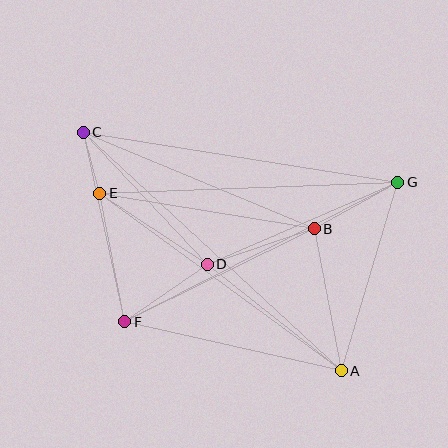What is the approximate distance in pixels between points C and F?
The distance between C and F is approximately 194 pixels.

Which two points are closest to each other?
Points C and E are closest to each other.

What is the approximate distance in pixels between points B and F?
The distance between B and F is approximately 211 pixels.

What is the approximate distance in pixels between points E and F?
The distance between E and F is approximately 131 pixels.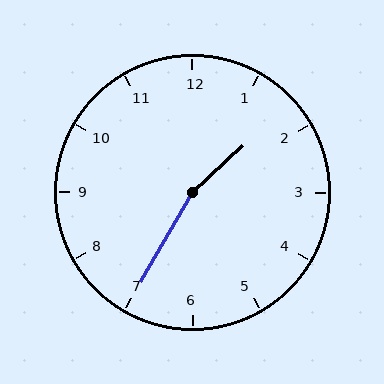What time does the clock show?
1:35.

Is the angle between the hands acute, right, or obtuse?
It is obtuse.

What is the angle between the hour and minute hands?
Approximately 162 degrees.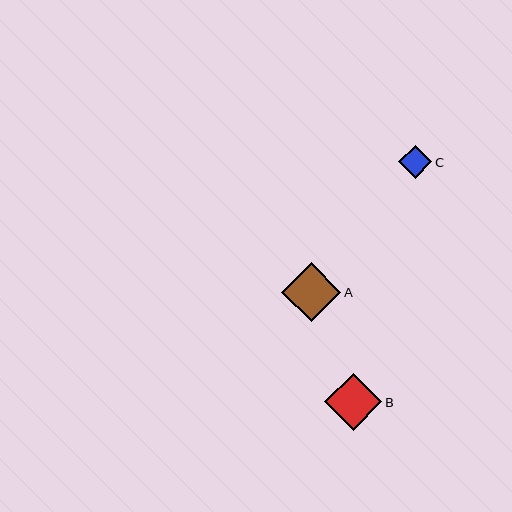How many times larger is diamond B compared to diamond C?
Diamond B is approximately 1.7 times the size of diamond C.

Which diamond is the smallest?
Diamond C is the smallest with a size of approximately 33 pixels.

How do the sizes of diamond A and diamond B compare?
Diamond A and diamond B are approximately the same size.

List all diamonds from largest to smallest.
From largest to smallest: A, B, C.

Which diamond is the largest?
Diamond A is the largest with a size of approximately 59 pixels.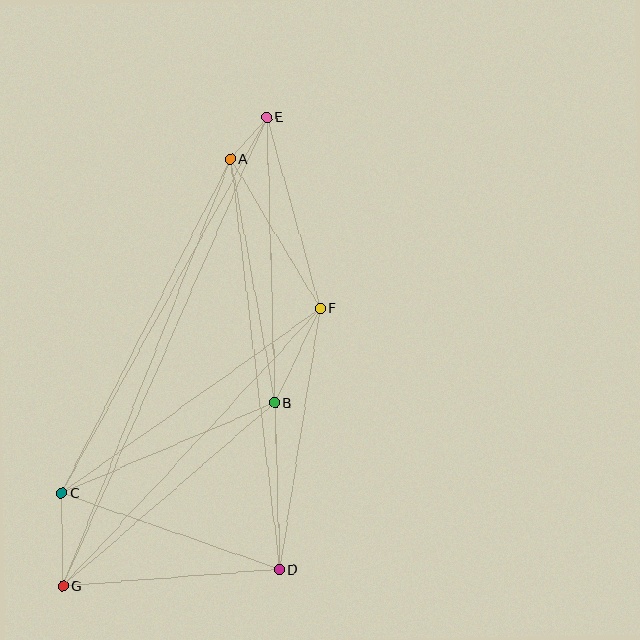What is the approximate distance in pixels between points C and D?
The distance between C and D is approximately 231 pixels.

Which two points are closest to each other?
Points A and E are closest to each other.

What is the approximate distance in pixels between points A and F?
The distance between A and F is approximately 174 pixels.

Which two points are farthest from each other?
Points E and G are farthest from each other.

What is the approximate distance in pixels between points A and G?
The distance between A and G is approximately 459 pixels.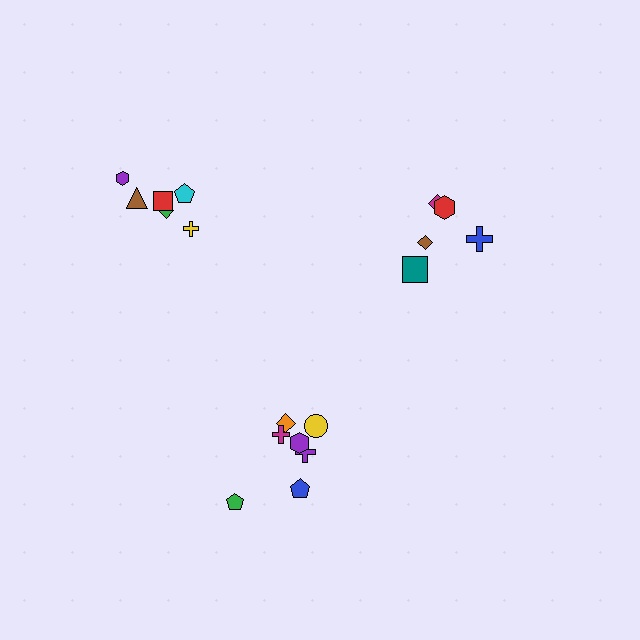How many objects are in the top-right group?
There are 5 objects.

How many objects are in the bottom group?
There are 7 objects.